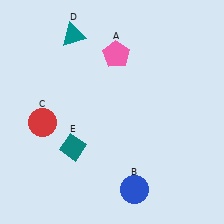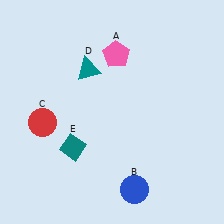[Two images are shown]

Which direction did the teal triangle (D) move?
The teal triangle (D) moved down.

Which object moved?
The teal triangle (D) moved down.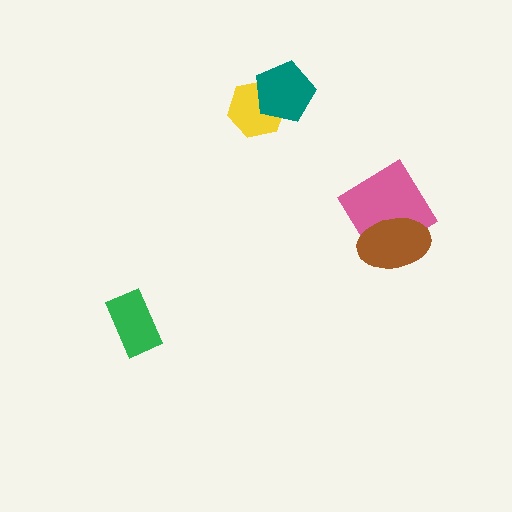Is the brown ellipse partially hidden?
No, no other shape covers it.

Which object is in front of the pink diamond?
The brown ellipse is in front of the pink diamond.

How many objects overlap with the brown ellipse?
1 object overlaps with the brown ellipse.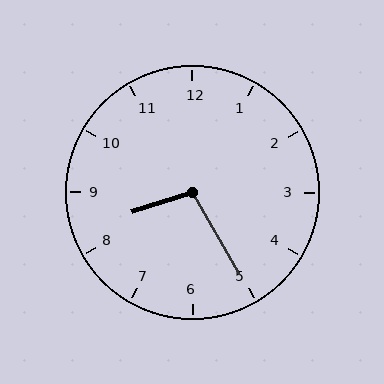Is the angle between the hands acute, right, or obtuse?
It is obtuse.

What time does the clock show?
8:25.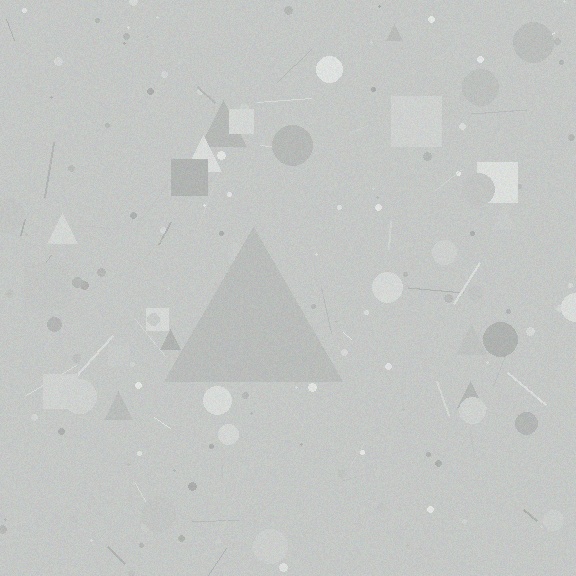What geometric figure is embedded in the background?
A triangle is embedded in the background.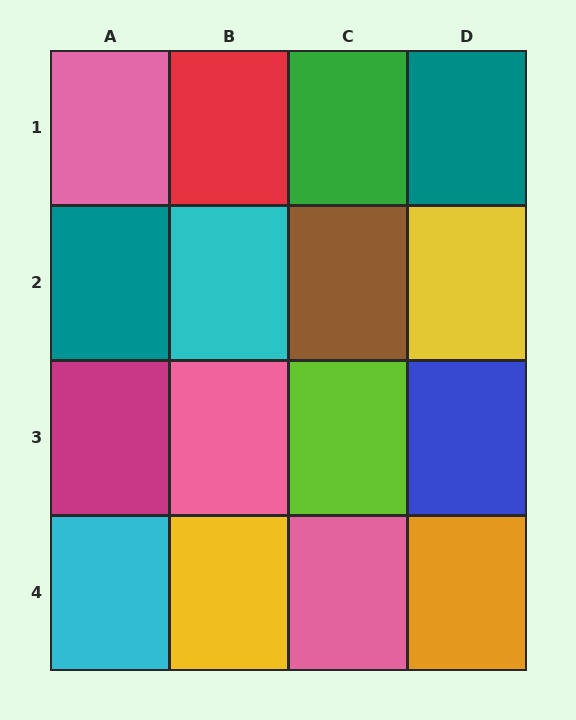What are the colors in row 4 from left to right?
Cyan, yellow, pink, orange.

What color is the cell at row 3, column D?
Blue.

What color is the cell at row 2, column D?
Yellow.